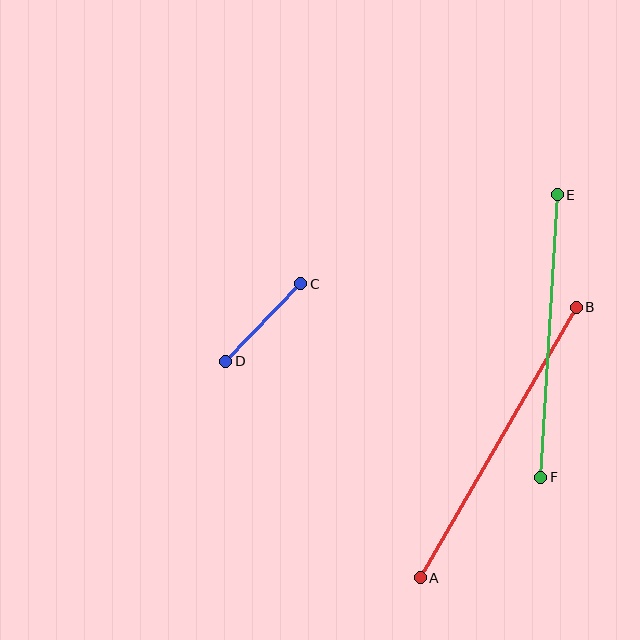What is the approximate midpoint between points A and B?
The midpoint is at approximately (498, 443) pixels.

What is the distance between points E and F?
The distance is approximately 283 pixels.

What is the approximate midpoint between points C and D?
The midpoint is at approximately (263, 323) pixels.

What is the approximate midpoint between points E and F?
The midpoint is at approximately (549, 336) pixels.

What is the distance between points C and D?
The distance is approximately 108 pixels.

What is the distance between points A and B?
The distance is approximately 312 pixels.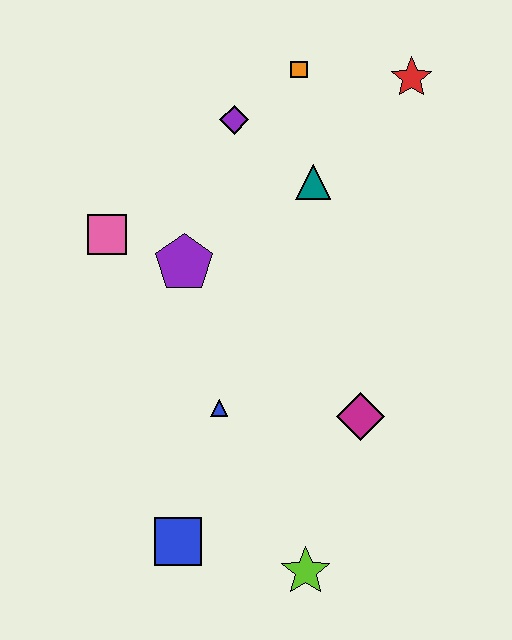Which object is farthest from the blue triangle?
The red star is farthest from the blue triangle.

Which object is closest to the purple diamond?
The orange square is closest to the purple diamond.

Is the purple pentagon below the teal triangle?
Yes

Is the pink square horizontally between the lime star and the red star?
No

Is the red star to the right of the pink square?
Yes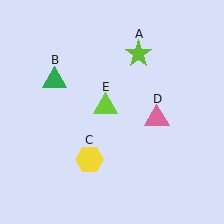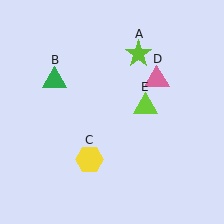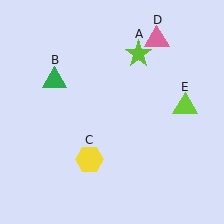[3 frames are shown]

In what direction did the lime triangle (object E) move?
The lime triangle (object E) moved right.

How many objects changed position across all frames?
2 objects changed position: pink triangle (object D), lime triangle (object E).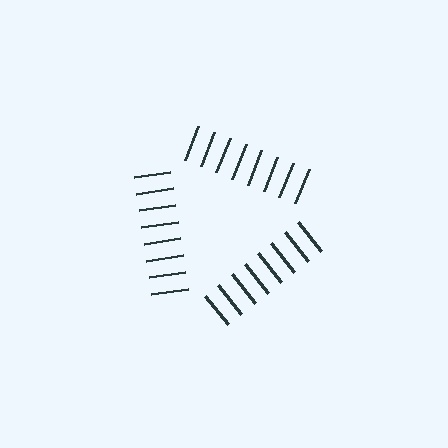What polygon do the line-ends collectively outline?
An illusory triangle — the line segments terminate on its edges but no continuous stroke is drawn.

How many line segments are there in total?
24 — 8 along each of the 3 edges.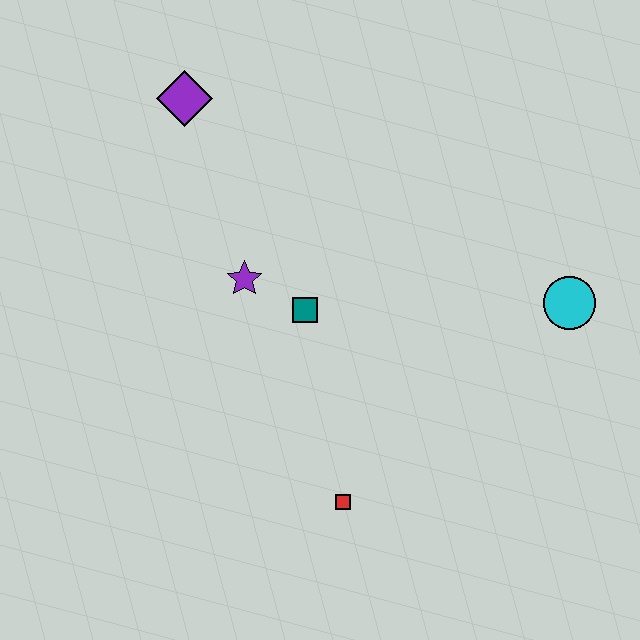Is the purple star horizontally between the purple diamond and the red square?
Yes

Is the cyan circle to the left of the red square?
No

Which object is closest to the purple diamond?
The purple star is closest to the purple diamond.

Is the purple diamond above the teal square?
Yes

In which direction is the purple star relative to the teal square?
The purple star is to the left of the teal square.